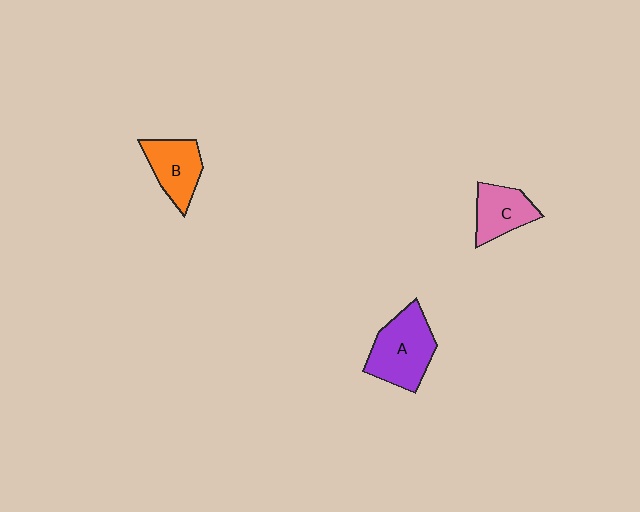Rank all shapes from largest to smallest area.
From largest to smallest: A (purple), B (orange), C (pink).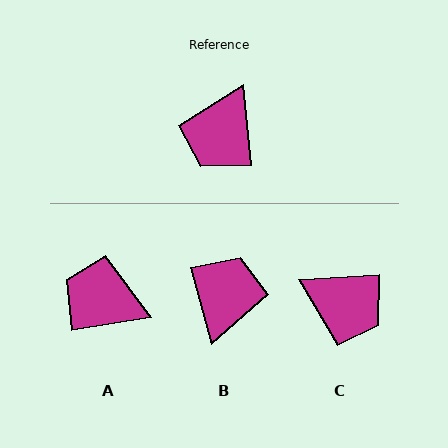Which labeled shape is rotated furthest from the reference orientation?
B, about 170 degrees away.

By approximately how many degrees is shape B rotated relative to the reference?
Approximately 170 degrees clockwise.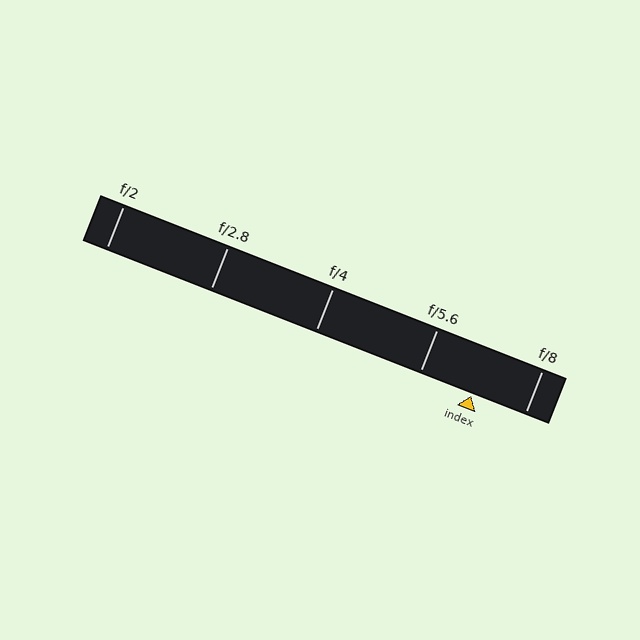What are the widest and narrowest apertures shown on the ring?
The widest aperture shown is f/2 and the narrowest is f/8.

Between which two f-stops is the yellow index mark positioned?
The index mark is between f/5.6 and f/8.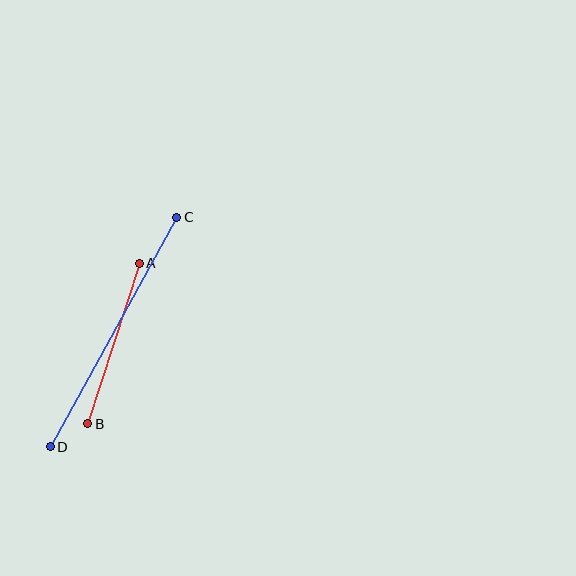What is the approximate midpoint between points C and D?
The midpoint is at approximately (114, 332) pixels.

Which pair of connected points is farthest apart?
Points C and D are farthest apart.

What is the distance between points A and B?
The distance is approximately 168 pixels.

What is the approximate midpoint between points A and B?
The midpoint is at approximately (114, 344) pixels.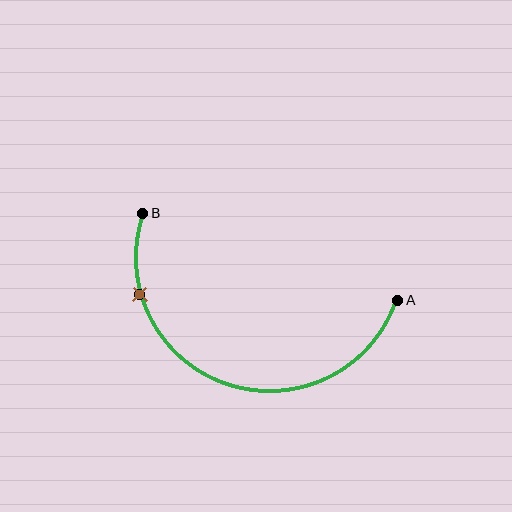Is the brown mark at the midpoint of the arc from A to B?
No. The brown mark lies on the arc but is closer to endpoint B. The arc midpoint would be at the point on the curve equidistant along the arc from both A and B.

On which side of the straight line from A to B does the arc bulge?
The arc bulges below the straight line connecting A and B.